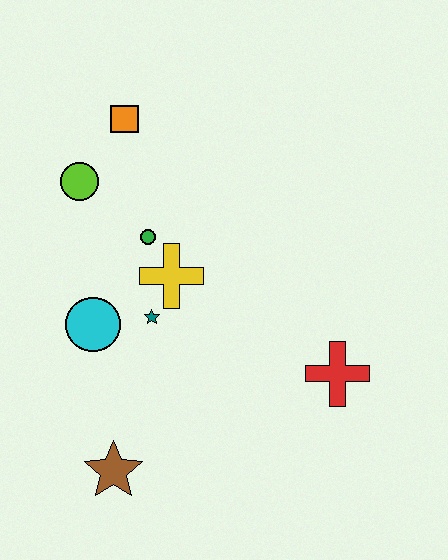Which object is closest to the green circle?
The yellow cross is closest to the green circle.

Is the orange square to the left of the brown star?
No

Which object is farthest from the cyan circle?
The red cross is farthest from the cyan circle.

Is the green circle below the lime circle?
Yes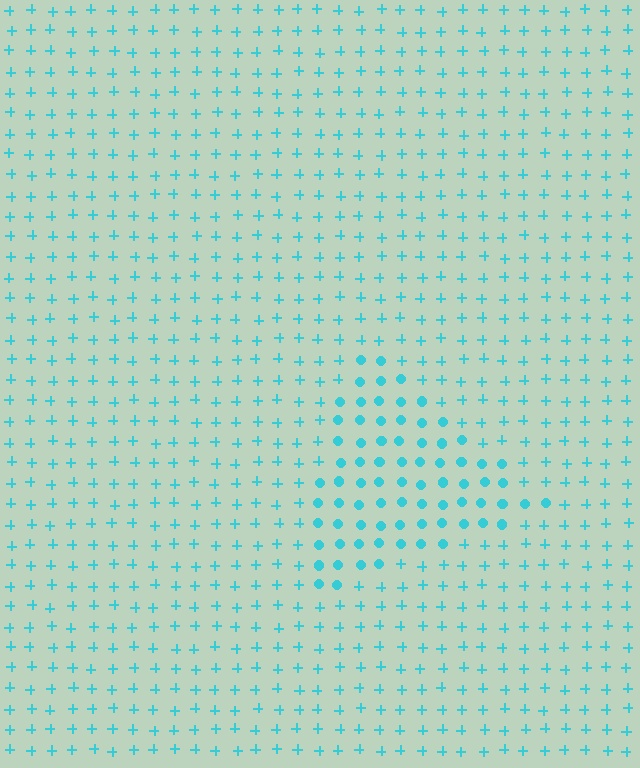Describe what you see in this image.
The image is filled with small cyan elements arranged in a uniform grid. A triangle-shaped region contains circles, while the surrounding area contains plus signs. The boundary is defined purely by the change in element shape.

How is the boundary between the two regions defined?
The boundary is defined by a change in element shape: circles inside vs. plus signs outside. All elements share the same color and spacing.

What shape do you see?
I see a triangle.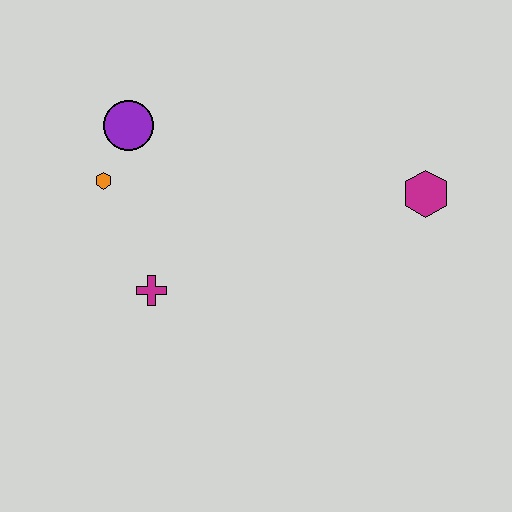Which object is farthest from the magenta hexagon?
The orange hexagon is farthest from the magenta hexagon.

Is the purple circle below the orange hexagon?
No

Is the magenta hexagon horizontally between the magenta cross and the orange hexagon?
No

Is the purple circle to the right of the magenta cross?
No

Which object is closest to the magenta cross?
The orange hexagon is closest to the magenta cross.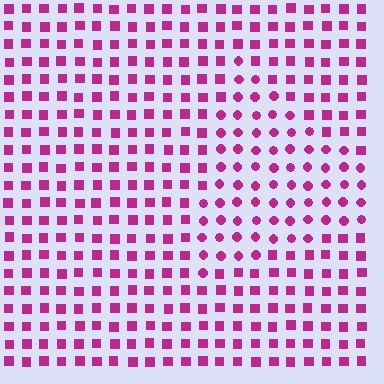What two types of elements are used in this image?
The image uses circles inside the triangle region and squares outside it.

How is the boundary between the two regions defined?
The boundary is defined by a change in element shape: circles inside vs. squares outside. All elements share the same color and spacing.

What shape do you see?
I see a triangle.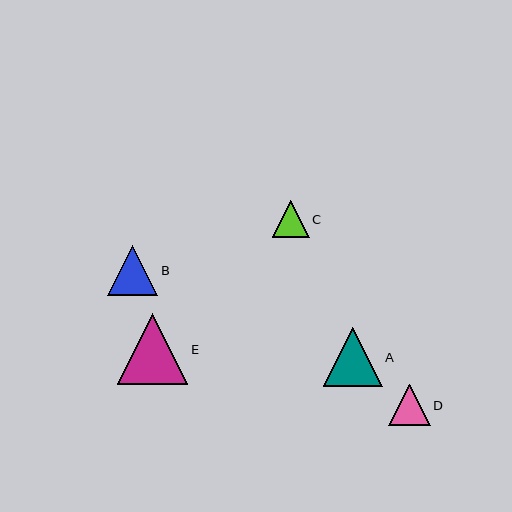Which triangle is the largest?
Triangle E is the largest with a size of approximately 71 pixels.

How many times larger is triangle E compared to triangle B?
Triangle E is approximately 1.4 times the size of triangle B.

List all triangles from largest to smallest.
From largest to smallest: E, A, B, D, C.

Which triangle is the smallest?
Triangle C is the smallest with a size of approximately 37 pixels.